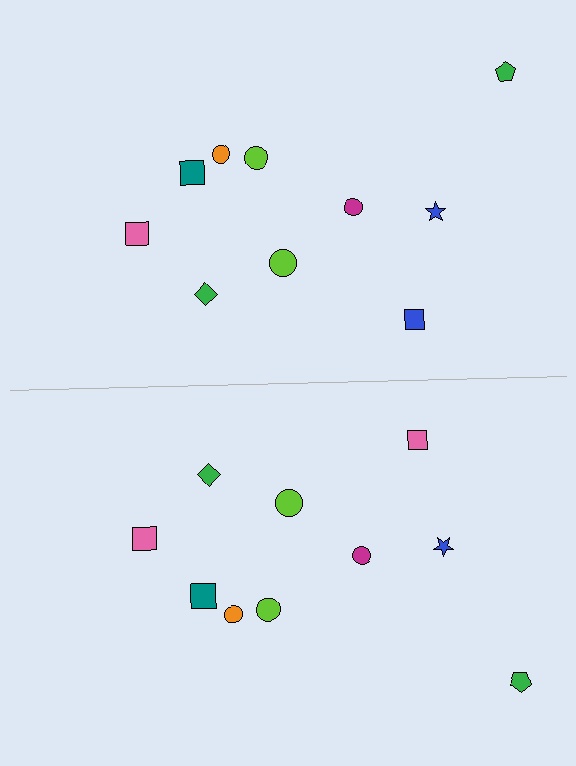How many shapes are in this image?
There are 20 shapes in this image.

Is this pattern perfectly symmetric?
No, the pattern is not perfectly symmetric. The pink square on the bottom side breaks the symmetry — its mirror counterpart is blue.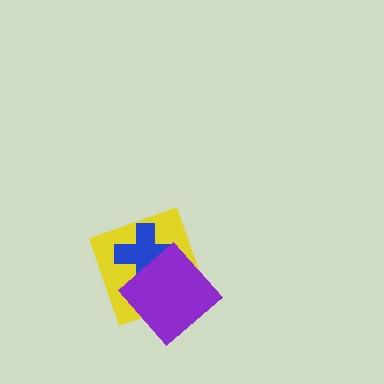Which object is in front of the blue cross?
The purple diamond is in front of the blue cross.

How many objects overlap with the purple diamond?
2 objects overlap with the purple diamond.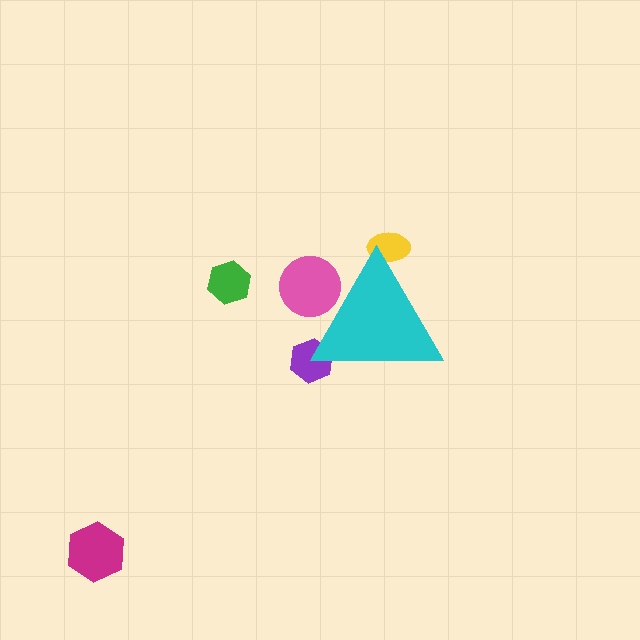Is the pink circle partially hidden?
Yes, the pink circle is partially hidden behind the cyan triangle.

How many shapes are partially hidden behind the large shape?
3 shapes are partially hidden.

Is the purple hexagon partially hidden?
Yes, the purple hexagon is partially hidden behind the cyan triangle.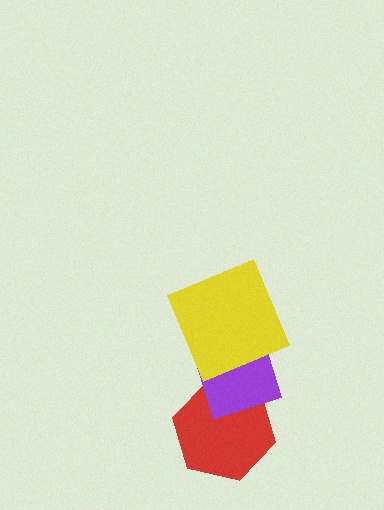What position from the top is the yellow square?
The yellow square is 1st from the top.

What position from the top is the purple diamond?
The purple diamond is 2nd from the top.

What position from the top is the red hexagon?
The red hexagon is 3rd from the top.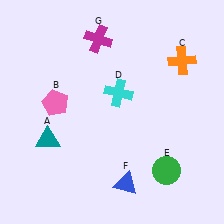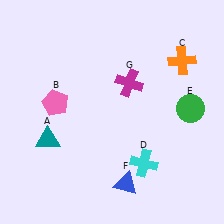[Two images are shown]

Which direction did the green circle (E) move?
The green circle (E) moved up.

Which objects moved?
The objects that moved are: the cyan cross (D), the green circle (E), the magenta cross (G).